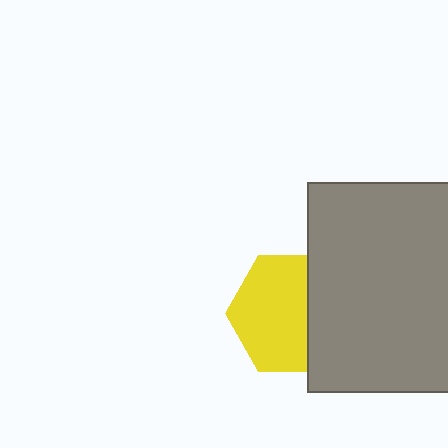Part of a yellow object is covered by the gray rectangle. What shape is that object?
It is a hexagon.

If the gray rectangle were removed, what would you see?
You would see the complete yellow hexagon.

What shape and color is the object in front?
The object in front is a gray rectangle.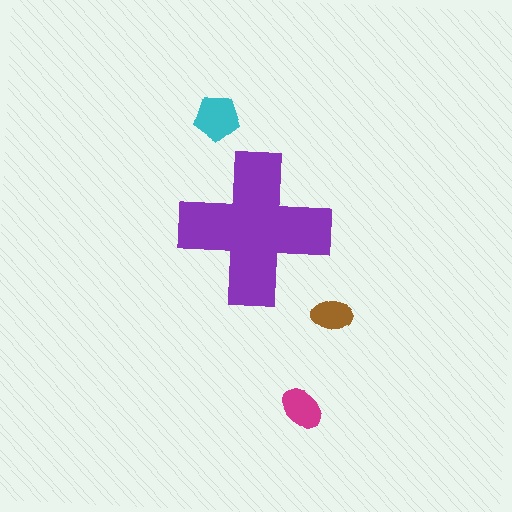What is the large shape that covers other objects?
A purple cross.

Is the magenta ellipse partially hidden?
No, the magenta ellipse is fully visible.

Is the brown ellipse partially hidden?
No, the brown ellipse is fully visible.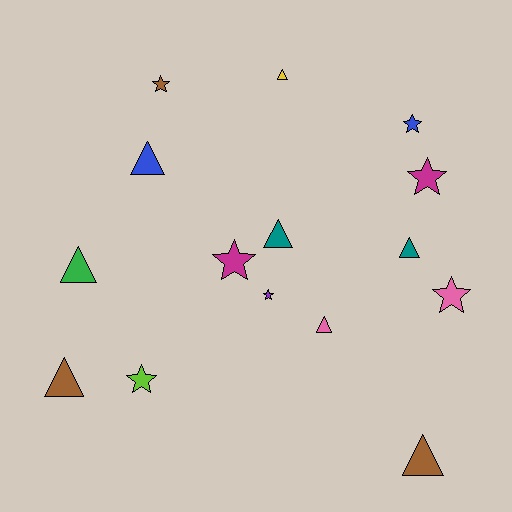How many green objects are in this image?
There is 1 green object.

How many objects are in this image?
There are 15 objects.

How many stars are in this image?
There are 7 stars.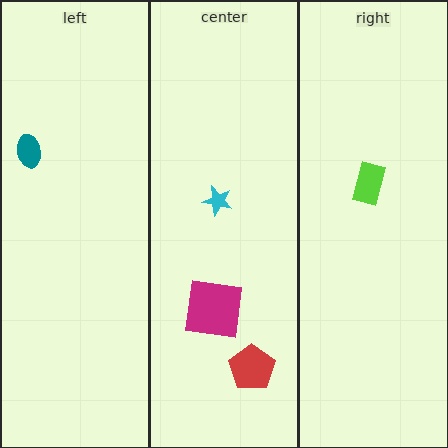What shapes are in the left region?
The teal ellipse.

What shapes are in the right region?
The lime rectangle.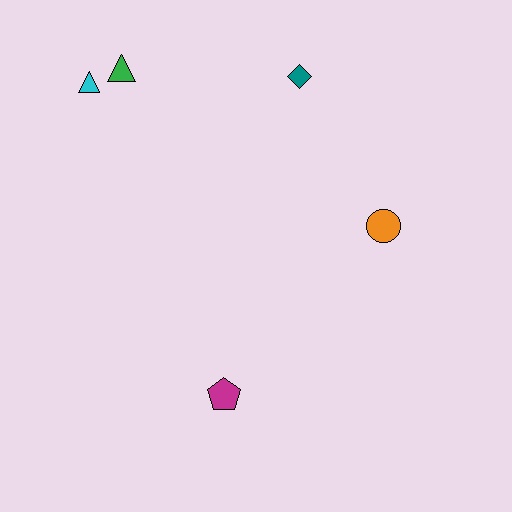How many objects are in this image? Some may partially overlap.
There are 5 objects.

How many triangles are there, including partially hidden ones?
There are 2 triangles.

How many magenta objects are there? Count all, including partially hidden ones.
There is 1 magenta object.